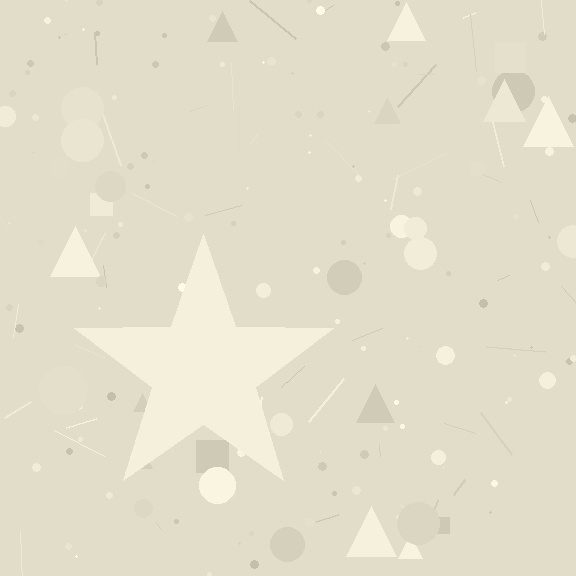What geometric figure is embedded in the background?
A star is embedded in the background.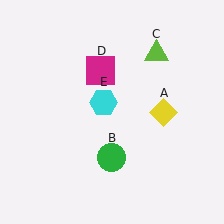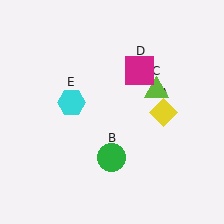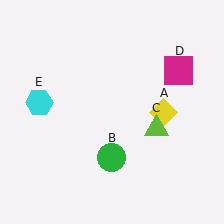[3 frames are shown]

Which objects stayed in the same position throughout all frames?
Yellow diamond (object A) and green circle (object B) remained stationary.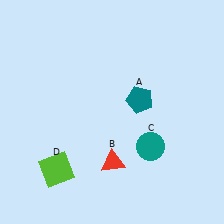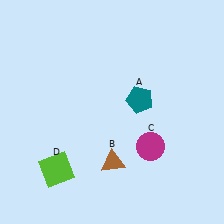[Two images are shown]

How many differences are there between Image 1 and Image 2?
There are 2 differences between the two images.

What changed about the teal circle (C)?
In Image 1, C is teal. In Image 2, it changed to magenta.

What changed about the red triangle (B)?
In Image 1, B is red. In Image 2, it changed to brown.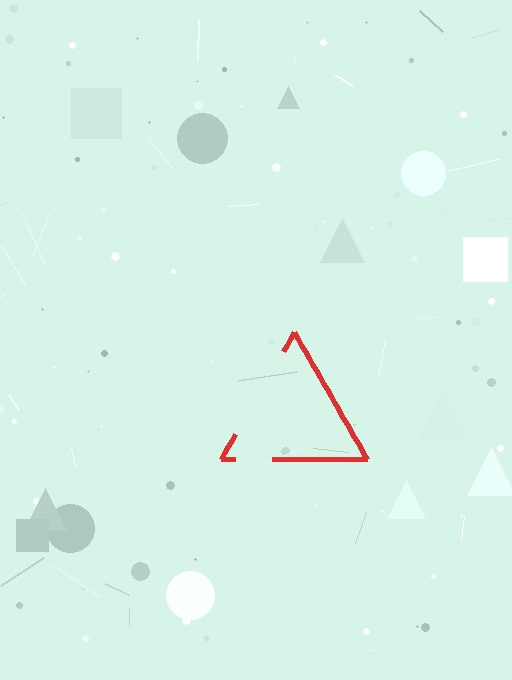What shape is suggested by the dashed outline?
The dashed outline suggests a triangle.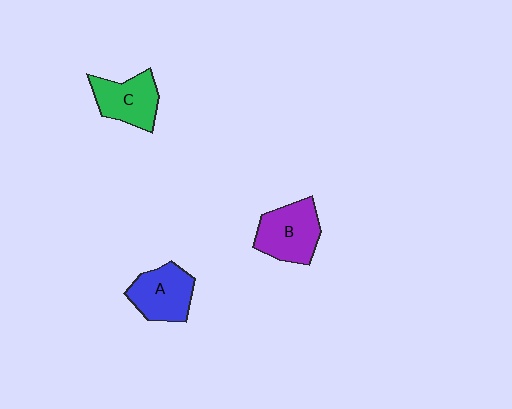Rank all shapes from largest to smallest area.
From largest to smallest: B (purple), A (blue), C (green).